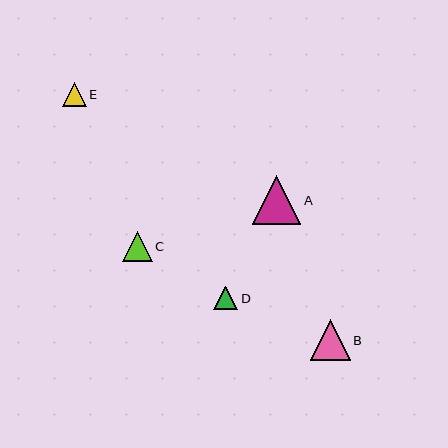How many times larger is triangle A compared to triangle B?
Triangle A is approximately 1.2 times the size of triangle B.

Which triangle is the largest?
Triangle A is the largest with a size of approximately 49 pixels.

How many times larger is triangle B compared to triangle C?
Triangle B is approximately 1.4 times the size of triangle C.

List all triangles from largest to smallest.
From largest to smallest: A, B, C, D, E.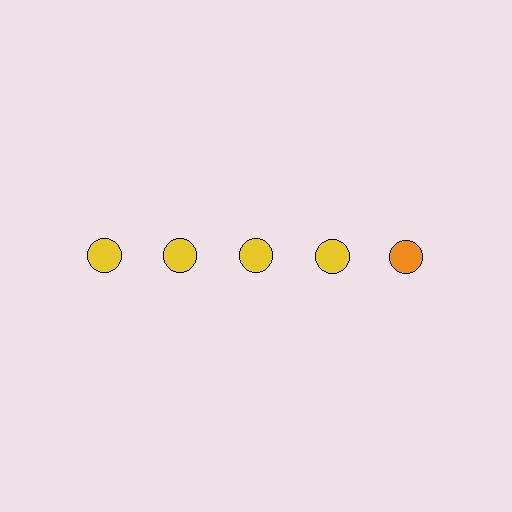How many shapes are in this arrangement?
There are 5 shapes arranged in a grid pattern.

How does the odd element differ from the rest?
It has a different color: orange instead of yellow.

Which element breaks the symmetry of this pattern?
The orange circle in the top row, rightmost column breaks the symmetry. All other shapes are yellow circles.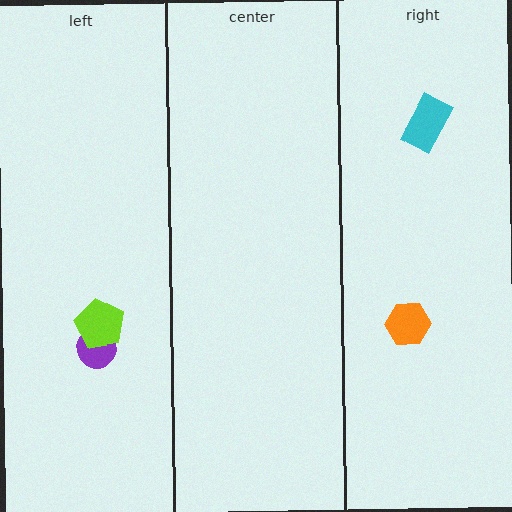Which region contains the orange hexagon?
The right region.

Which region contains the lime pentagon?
The left region.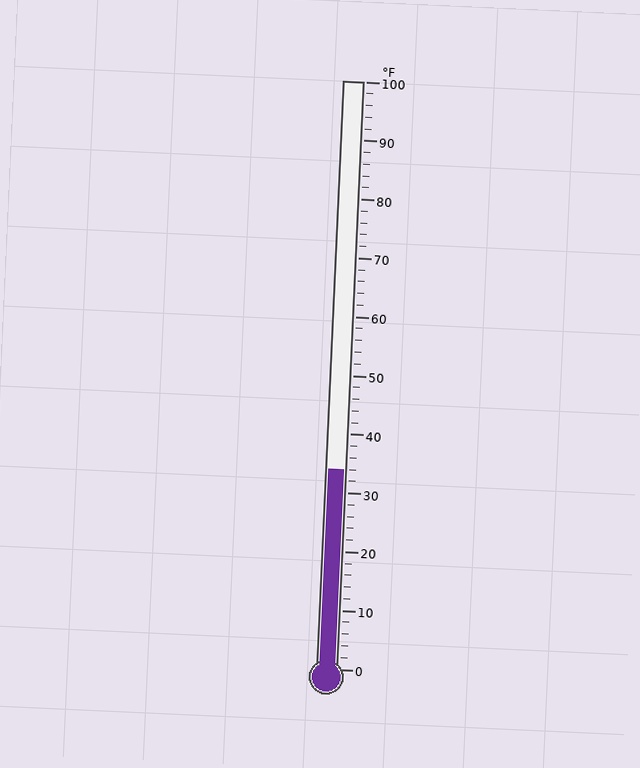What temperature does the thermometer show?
The thermometer shows approximately 34°F.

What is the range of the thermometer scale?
The thermometer scale ranges from 0°F to 100°F.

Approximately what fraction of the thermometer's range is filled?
The thermometer is filled to approximately 35% of its range.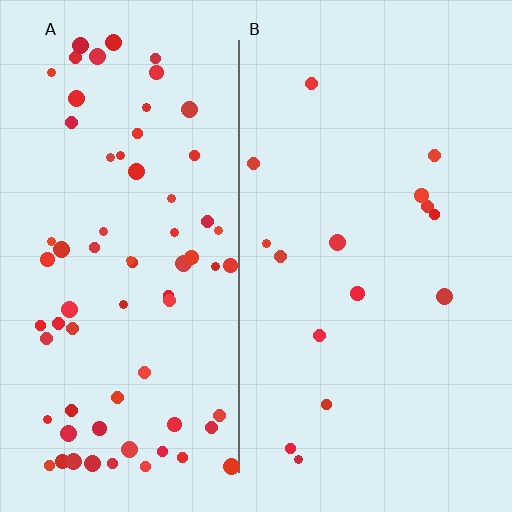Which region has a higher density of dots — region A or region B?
A (the left).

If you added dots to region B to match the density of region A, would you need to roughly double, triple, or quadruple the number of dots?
Approximately quadruple.